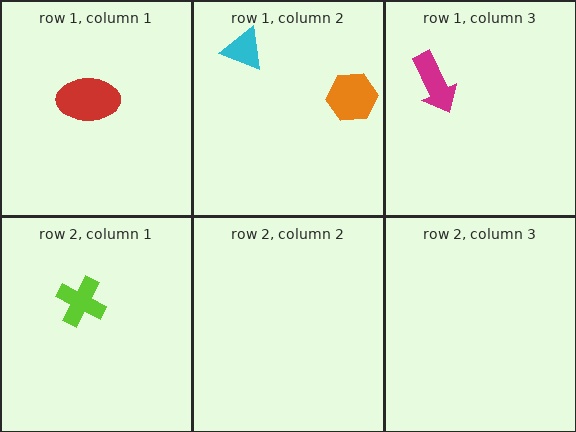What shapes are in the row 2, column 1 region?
The lime cross.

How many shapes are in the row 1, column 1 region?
1.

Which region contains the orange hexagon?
The row 1, column 2 region.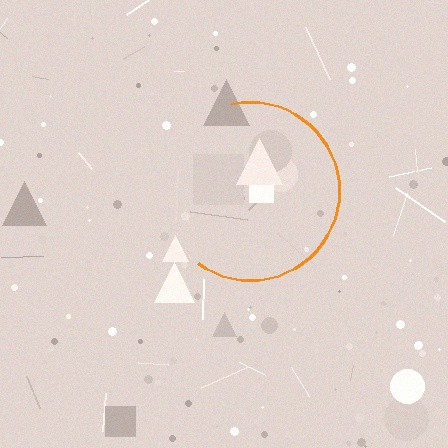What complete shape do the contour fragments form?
The contour fragments form a circle.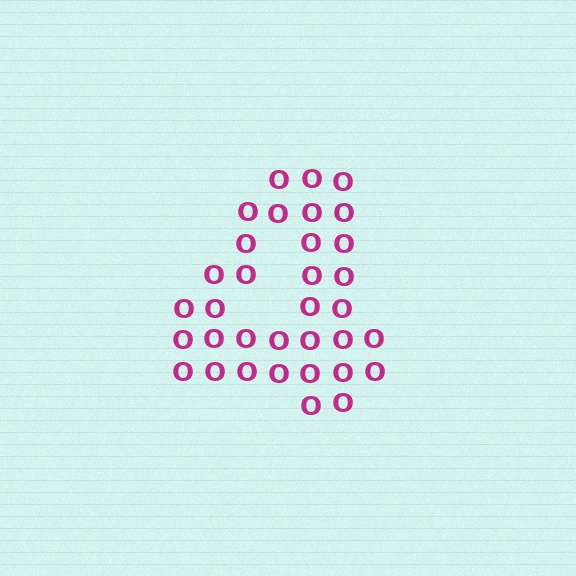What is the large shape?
The large shape is the digit 4.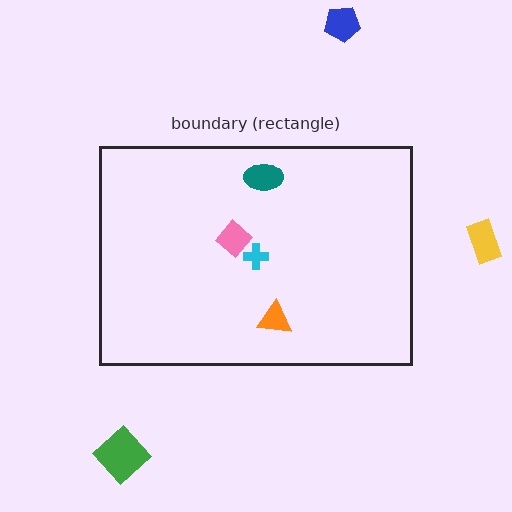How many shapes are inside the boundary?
4 inside, 3 outside.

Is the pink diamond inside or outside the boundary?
Inside.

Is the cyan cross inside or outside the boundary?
Inside.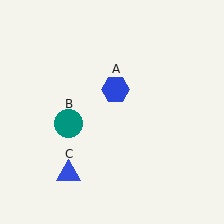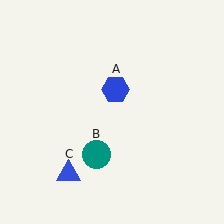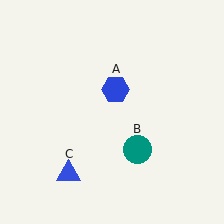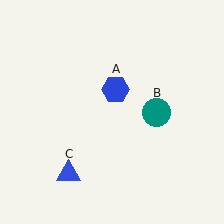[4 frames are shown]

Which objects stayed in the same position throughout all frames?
Blue hexagon (object A) and blue triangle (object C) remained stationary.